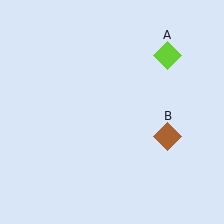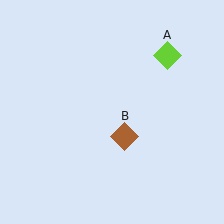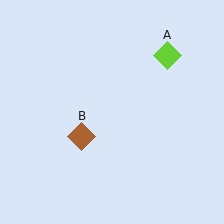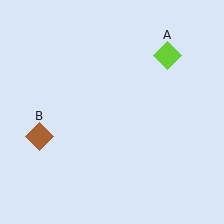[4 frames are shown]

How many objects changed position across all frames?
1 object changed position: brown diamond (object B).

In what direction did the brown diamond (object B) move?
The brown diamond (object B) moved left.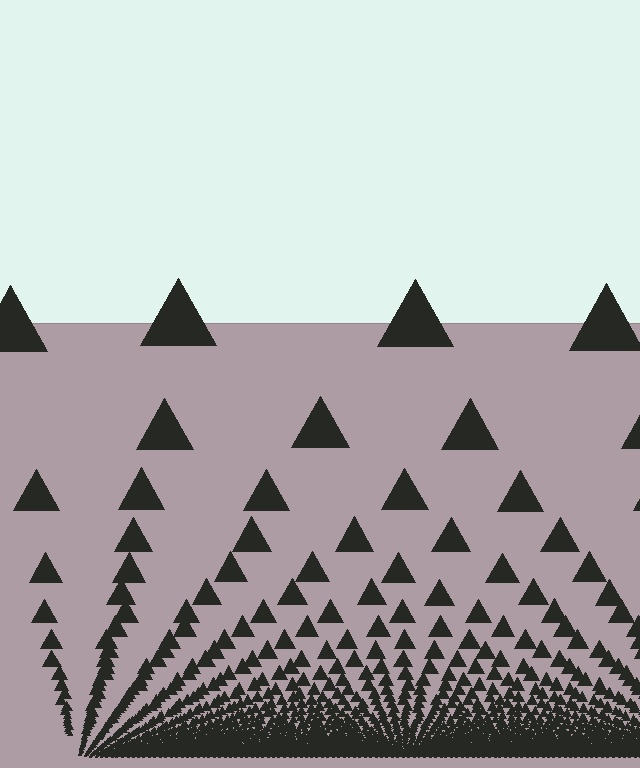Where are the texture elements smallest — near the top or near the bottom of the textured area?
Near the bottom.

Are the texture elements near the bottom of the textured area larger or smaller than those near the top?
Smaller. The gradient is inverted — elements near the bottom are smaller and denser.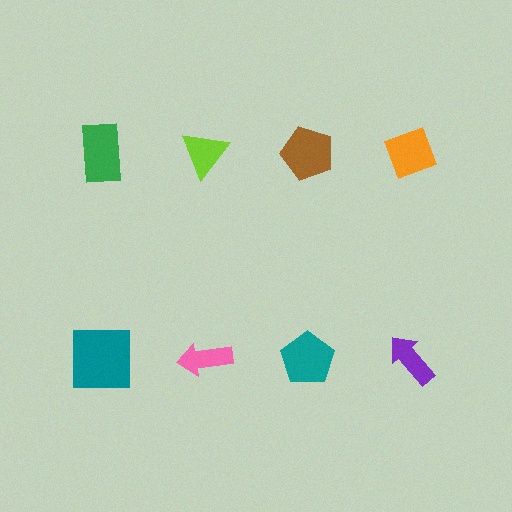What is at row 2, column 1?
A teal square.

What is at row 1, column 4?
An orange diamond.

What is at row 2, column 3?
A teal pentagon.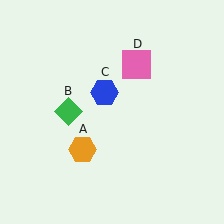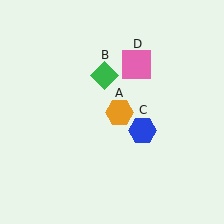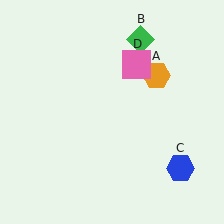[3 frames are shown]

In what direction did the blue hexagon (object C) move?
The blue hexagon (object C) moved down and to the right.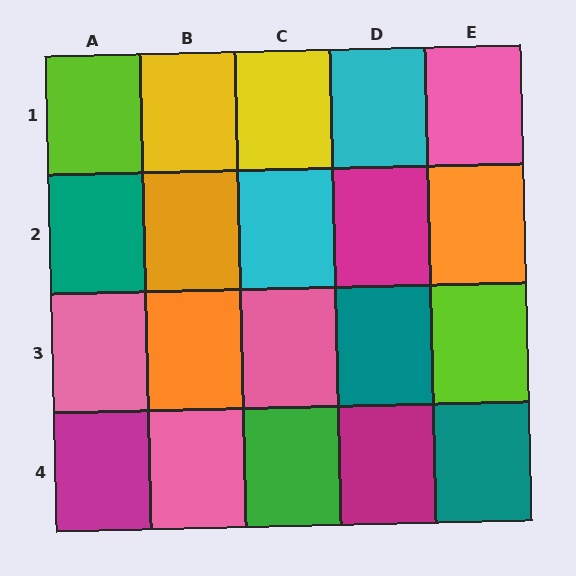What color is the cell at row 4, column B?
Pink.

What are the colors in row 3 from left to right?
Pink, orange, pink, teal, lime.